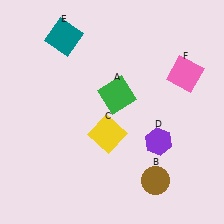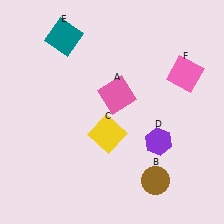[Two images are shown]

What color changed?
The square (A) changed from green in Image 1 to pink in Image 2.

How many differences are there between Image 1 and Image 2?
There is 1 difference between the two images.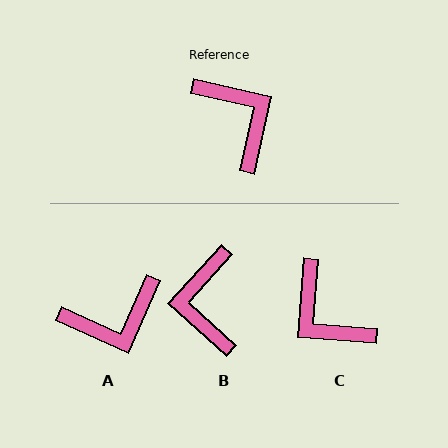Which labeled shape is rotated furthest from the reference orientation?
C, about 172 degrees away.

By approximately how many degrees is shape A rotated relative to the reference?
Approximately 101 degrees clockwise.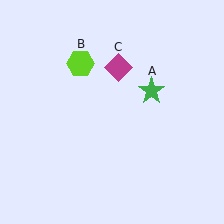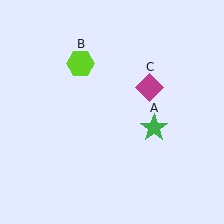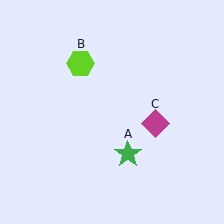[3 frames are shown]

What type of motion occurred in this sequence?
The green star (object A), magenta diamond (object C) rotated clockwise around the center of the scene.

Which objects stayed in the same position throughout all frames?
Lime hexagon (object B) remained stationary.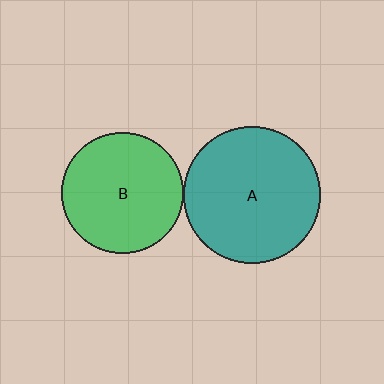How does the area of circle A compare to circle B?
Approximately 1.3 times.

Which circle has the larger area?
Circle A (teal).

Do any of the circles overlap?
No, none of the circles overlap.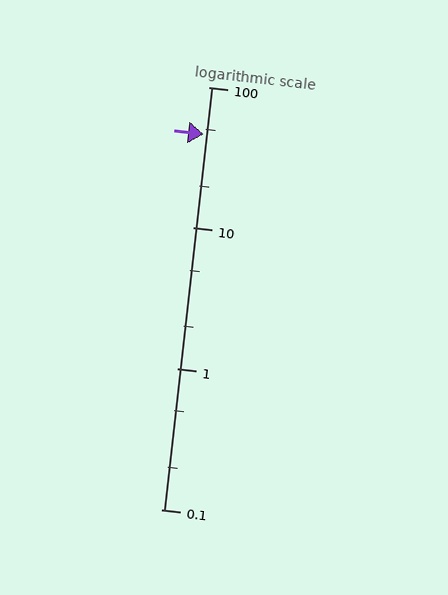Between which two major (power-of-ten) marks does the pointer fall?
The pointer is between 10 and 100.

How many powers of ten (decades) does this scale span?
The scale spans 3 decades, from 0.1 to 100.